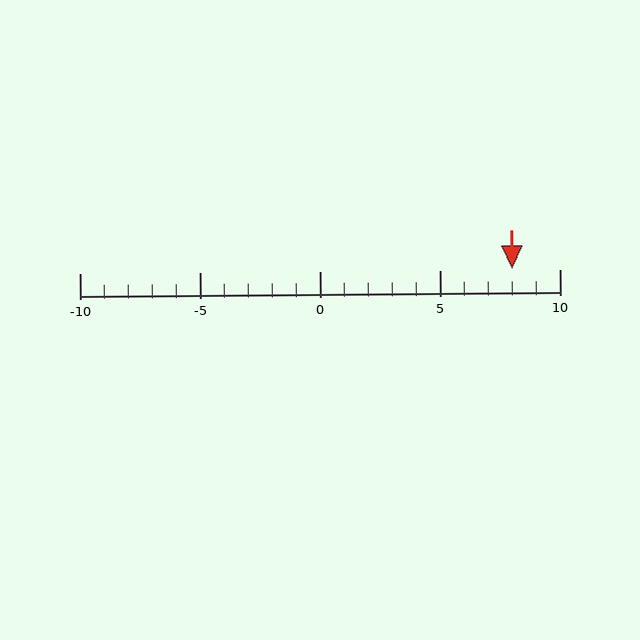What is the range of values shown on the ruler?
The ruler shows values from -10 to 10.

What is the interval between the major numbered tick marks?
The major tick marks are spaced 5 units apart.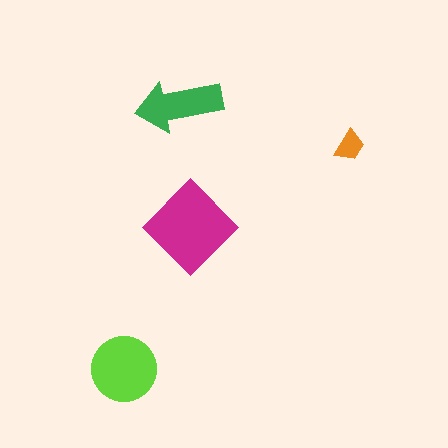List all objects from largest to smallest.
The magenta diamond, the lime circle, the green arrow, the orange trapezoid.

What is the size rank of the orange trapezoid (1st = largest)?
4th.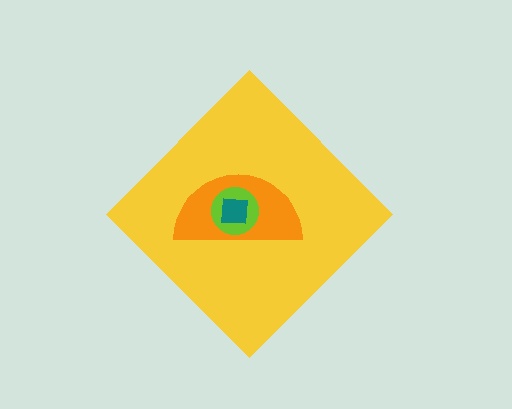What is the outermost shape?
The yellow diamond.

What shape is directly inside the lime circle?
The teal square.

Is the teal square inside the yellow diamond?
Yes.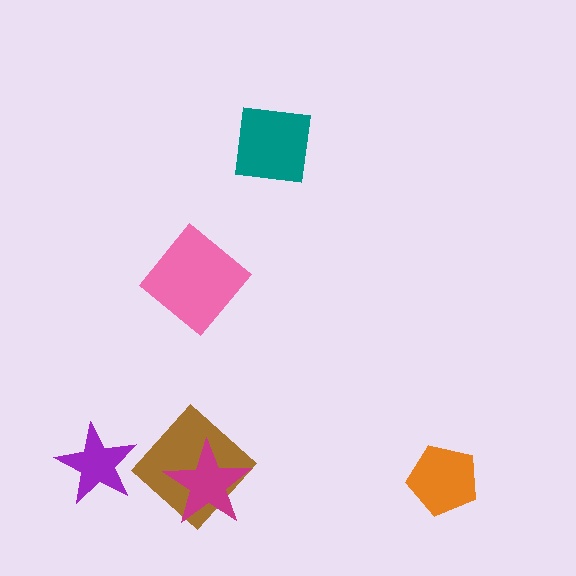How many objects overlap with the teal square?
0 objects overlap with the teal square.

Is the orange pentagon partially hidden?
No, no other shape covers it.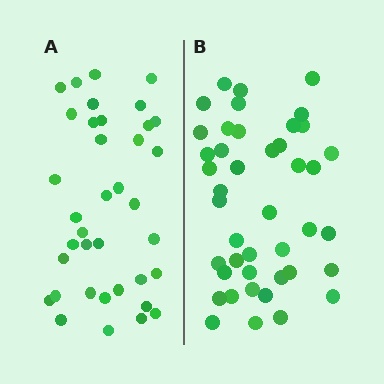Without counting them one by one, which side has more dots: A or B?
Region B (the right region) has more dots.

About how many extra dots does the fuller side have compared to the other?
Region B has about 6 more dots than region A.